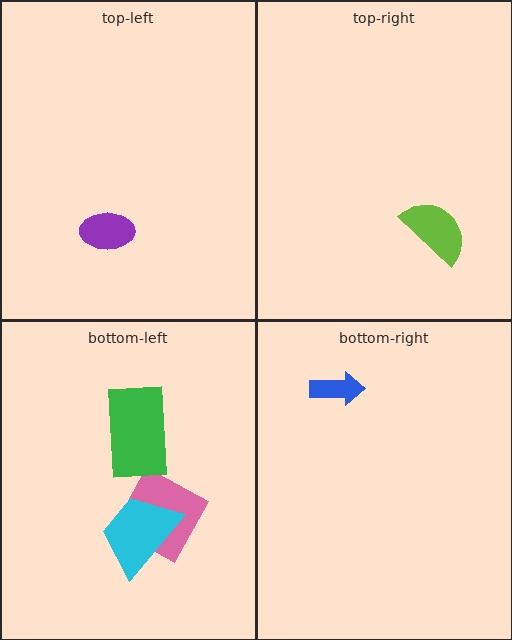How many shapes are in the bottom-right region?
1.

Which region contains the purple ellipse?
The top-left region.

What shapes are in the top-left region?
The purple ellipse.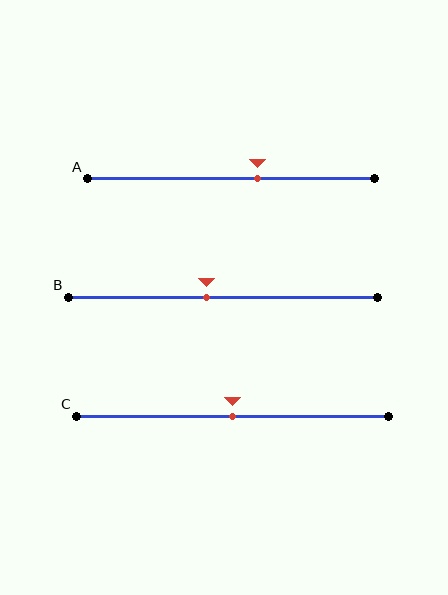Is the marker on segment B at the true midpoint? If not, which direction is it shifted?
No, the marker on segment B is shifted to the left by about 5% of the segment length.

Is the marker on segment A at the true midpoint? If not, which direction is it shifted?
No, the marker on segment A is shifted to the right by about 9% of the segment length.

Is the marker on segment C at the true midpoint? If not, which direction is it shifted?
Yes, the marker on segment C is at the true midpoint.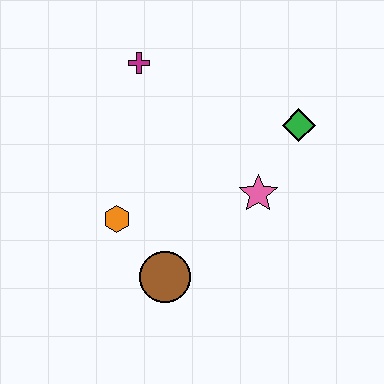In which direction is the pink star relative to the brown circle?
The pink star is to the right of the brown circle.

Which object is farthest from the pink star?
The magenta cross is farthest from the pink star.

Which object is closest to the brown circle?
The orange hexagon is closest to the brown circle.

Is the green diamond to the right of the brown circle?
Yes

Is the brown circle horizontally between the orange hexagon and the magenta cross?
No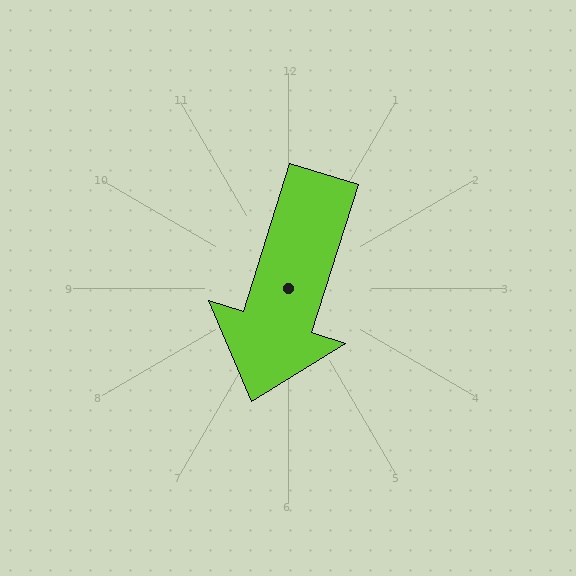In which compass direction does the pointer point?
South.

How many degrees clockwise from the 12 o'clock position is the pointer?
Approximately 198 degrees.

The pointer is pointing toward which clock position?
Roughly 7 o'clock.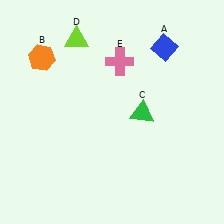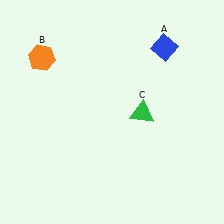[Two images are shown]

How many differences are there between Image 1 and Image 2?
There are 2 differences between the two images.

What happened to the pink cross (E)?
The pink cross (E) was removed in Image 2. It was in the top-right area of Image 1.